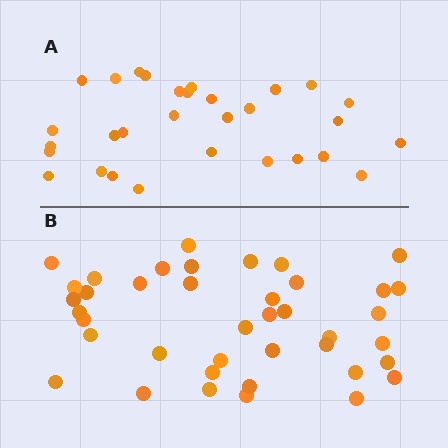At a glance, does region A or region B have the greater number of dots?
Region B (the bottom region) has more dots.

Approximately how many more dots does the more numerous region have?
Region B has roughly 10 or so more dots than region A.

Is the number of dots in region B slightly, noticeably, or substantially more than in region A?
Region B has noticeably more, but not dramatically so. The ratio is roughly 1.3 to 1.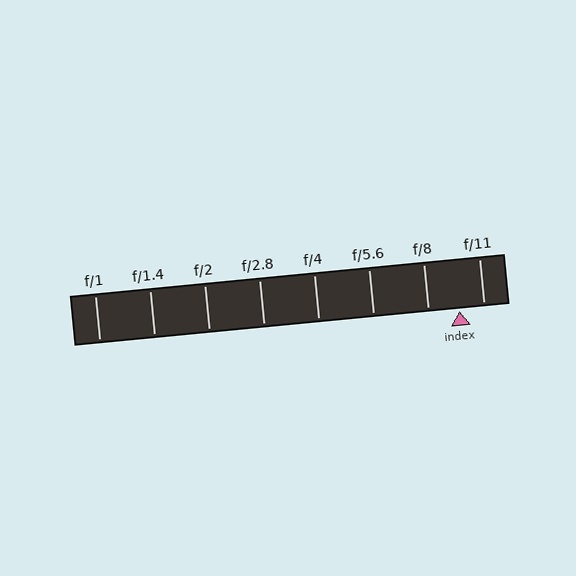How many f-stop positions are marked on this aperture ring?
There are 8 f-stop positions marked.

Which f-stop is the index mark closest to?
The index mark is closest to f/11.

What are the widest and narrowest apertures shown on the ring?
The widest aperture shown is f/1 and the narrowest is f/11.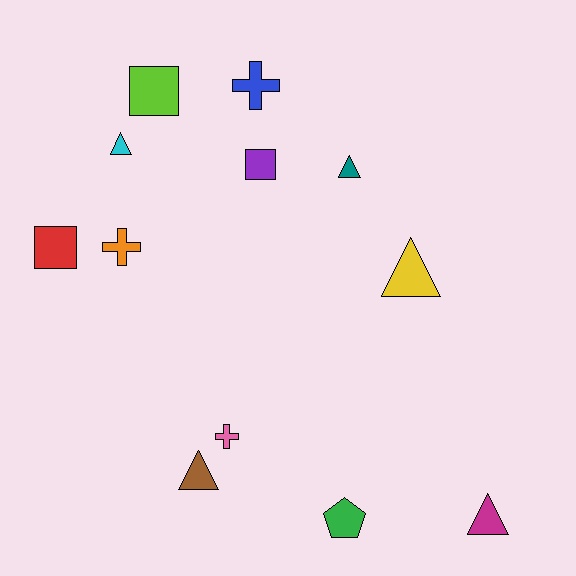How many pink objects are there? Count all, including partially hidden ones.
There is 1 pink object.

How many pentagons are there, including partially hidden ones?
There is 1 pentagon.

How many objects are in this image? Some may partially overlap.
There are 12 objects.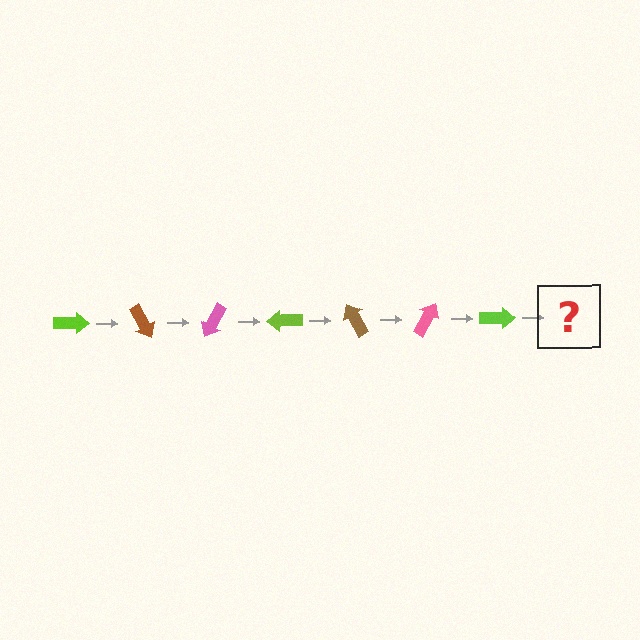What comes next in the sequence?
The next element should be a brown arrow, rotated 420 degrees from the start.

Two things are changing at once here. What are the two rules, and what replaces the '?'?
The two rules are that it rotates 60 degrees each step and the color cycles through lime, brown, and pink. The '?' should be a brown arrow, rotated 420 degrees from the start.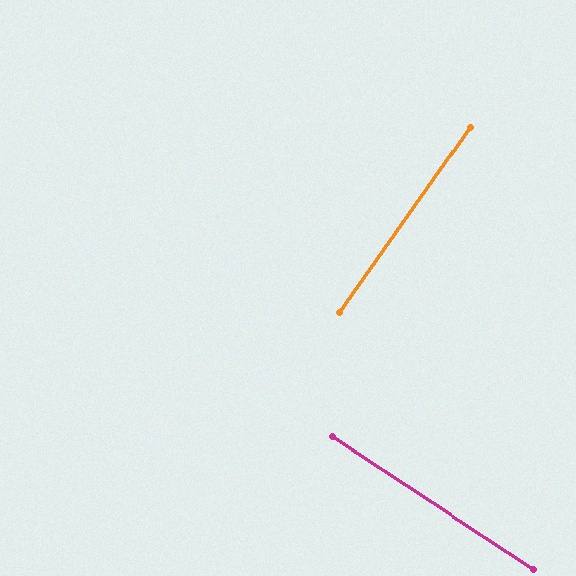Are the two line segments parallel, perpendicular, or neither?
Perpendicular — they meet at approximately 88°.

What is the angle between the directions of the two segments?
Approximately 88 degrees.